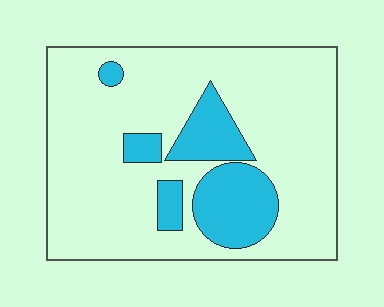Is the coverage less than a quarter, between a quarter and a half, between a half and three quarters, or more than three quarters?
Less than a quarter.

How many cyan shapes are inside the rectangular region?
5.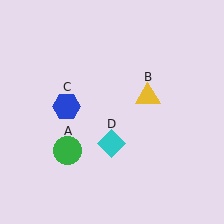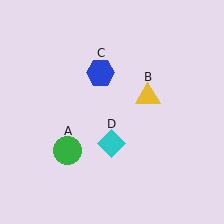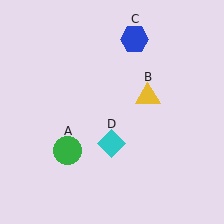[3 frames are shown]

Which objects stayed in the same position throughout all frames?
Green circle (object A) and yellow triangle (object B) and cyan diamond (object D) remained stationary.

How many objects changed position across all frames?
1 object changed position: blue hexagon (object C).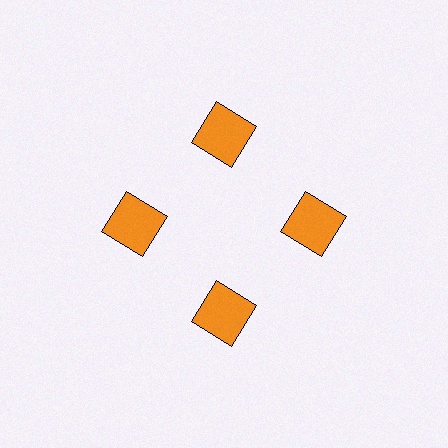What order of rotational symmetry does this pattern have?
This pattern has 4-fold rotational symmetry.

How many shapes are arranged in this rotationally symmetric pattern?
There are 4 shapes, arranged in 4 groups of 1.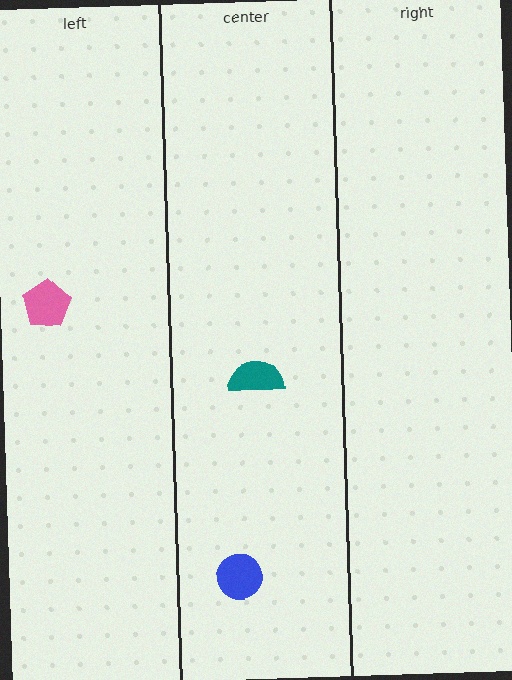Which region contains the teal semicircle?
The center region.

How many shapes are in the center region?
2.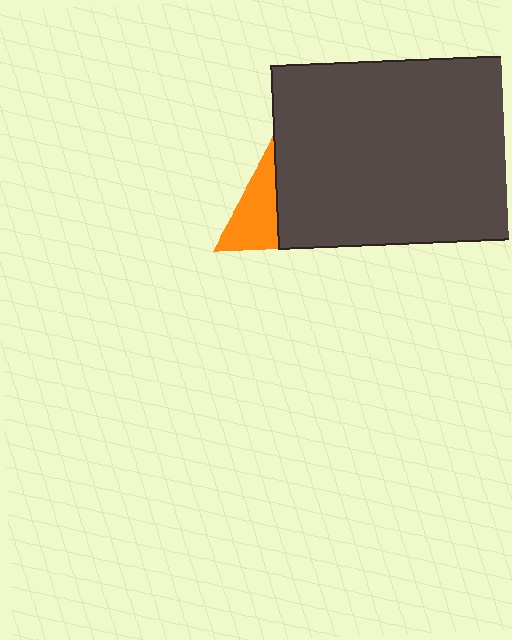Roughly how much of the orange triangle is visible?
About half of it is visible (roughly 50%).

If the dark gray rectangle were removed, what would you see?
You would see the complete orange triangle.